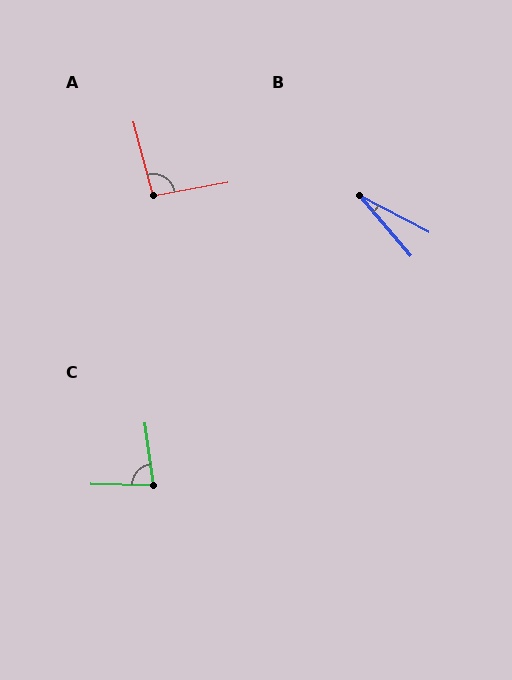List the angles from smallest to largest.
B (22°), C (81°), A (95°).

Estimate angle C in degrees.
Approximately 81 degrees.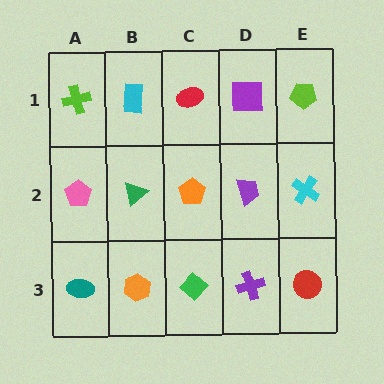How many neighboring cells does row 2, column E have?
3.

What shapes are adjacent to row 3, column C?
An orange pentagon (row 2, column C), an orange hexagon (row 3, column B), a purple cross (row 3, column D).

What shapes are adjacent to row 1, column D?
A purple trapezoid (row 2, column D), a red ellipse (row 1, column C), a lime pentagon (row 1, column E).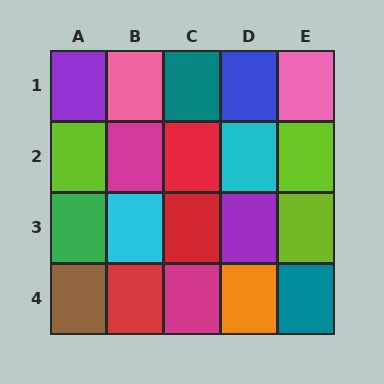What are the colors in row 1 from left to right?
Purple, pink, teal, blue, pink.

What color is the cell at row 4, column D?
Orange.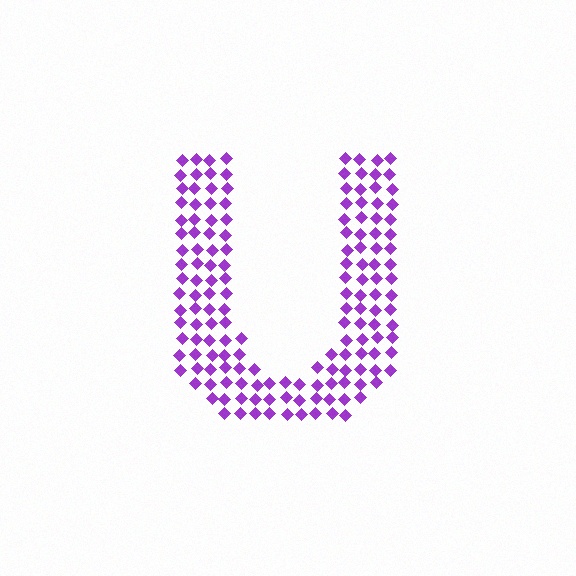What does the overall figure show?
The overall figure shows the letter U.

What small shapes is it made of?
It is made of small diamonds.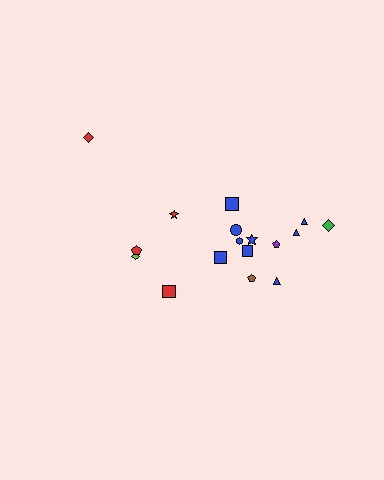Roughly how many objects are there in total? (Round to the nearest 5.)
Roughly 15 objects in total.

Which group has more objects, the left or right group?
The right group.